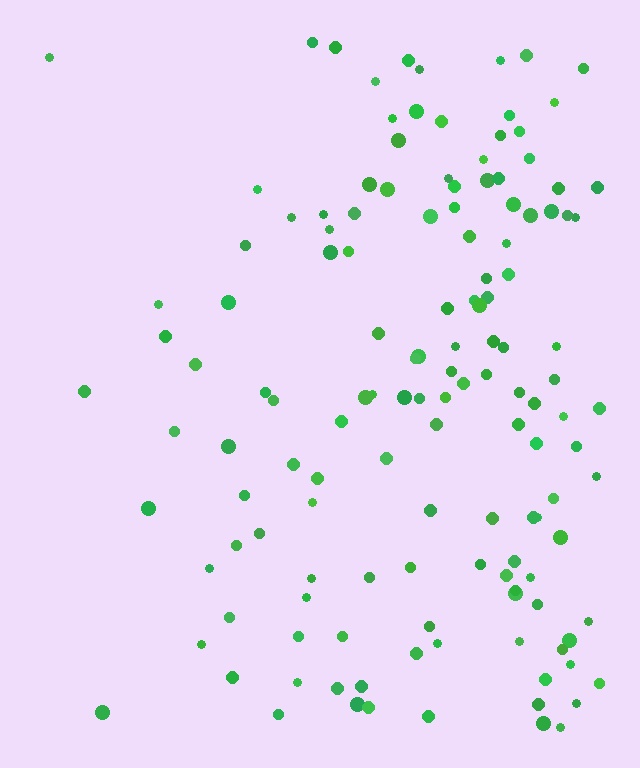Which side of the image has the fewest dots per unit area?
The left.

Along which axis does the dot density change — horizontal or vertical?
Horizontal.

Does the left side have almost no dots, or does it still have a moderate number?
Still a moderate number, just noticeably fewer than the right.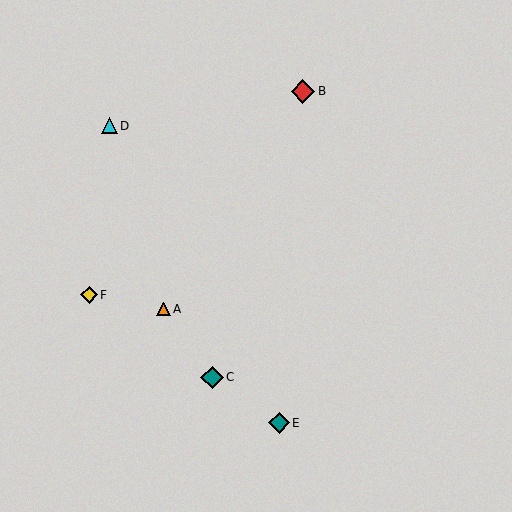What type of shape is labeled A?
Shape A is an orange triangle.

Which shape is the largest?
The red diamond (labeled B) is the largest.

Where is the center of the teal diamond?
The center of the teal diamond is at (212, 377).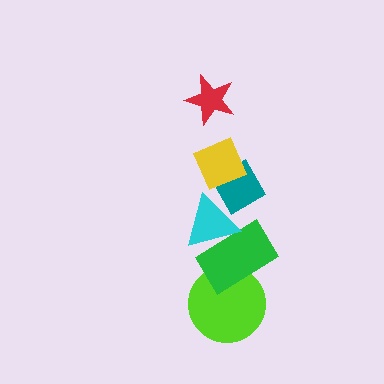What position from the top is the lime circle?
The lime circle is 6th from the top.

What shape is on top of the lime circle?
The green rectangle is on top of the lime circle.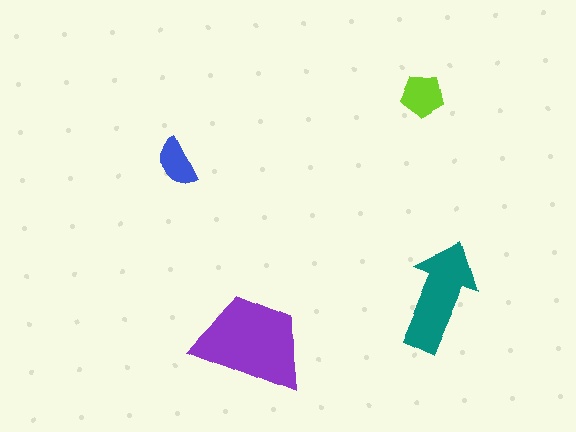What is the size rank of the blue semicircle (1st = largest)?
4th.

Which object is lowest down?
The purple trapezoid is bottommost.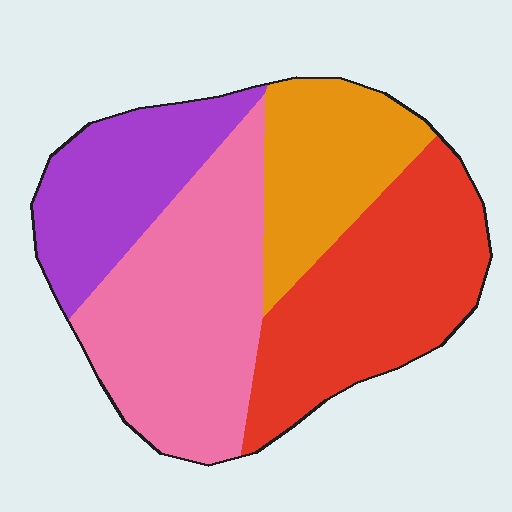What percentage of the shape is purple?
Purple takes up about one fifth (1/5) of the shape.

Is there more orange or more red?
Red.